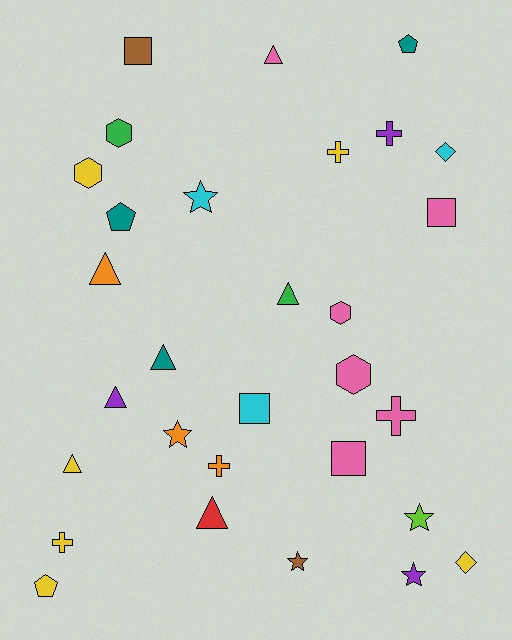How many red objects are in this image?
There is 1 red object.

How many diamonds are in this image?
There are 2 diamonds.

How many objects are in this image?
There are 30 objects.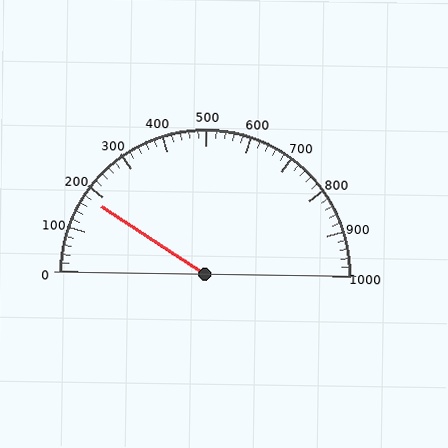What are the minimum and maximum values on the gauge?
The gauge ranges from 0 to 1000.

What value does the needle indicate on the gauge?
The needle indicates approximately 180.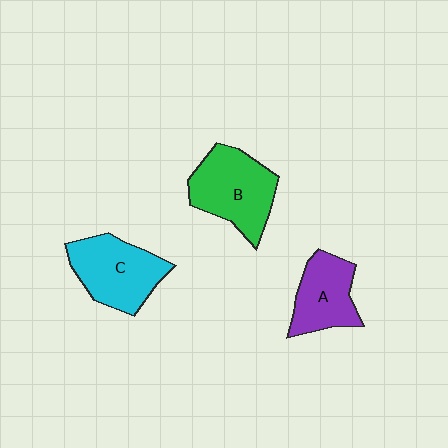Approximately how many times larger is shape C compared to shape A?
Approximately 1.3 times.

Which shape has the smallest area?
Shape A (purple).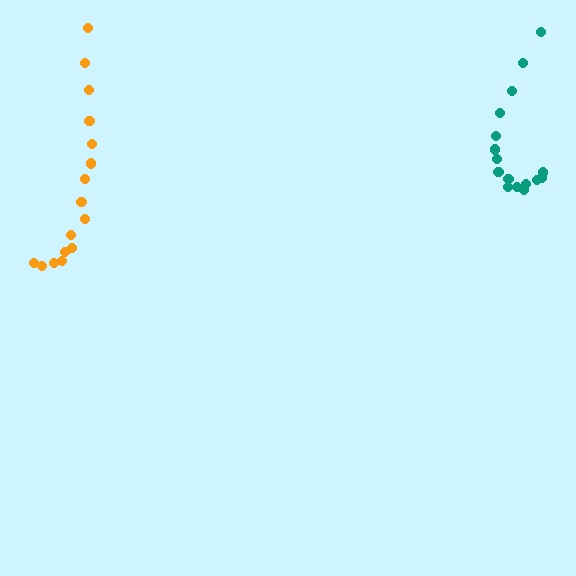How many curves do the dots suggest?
There are 2 distinct paths.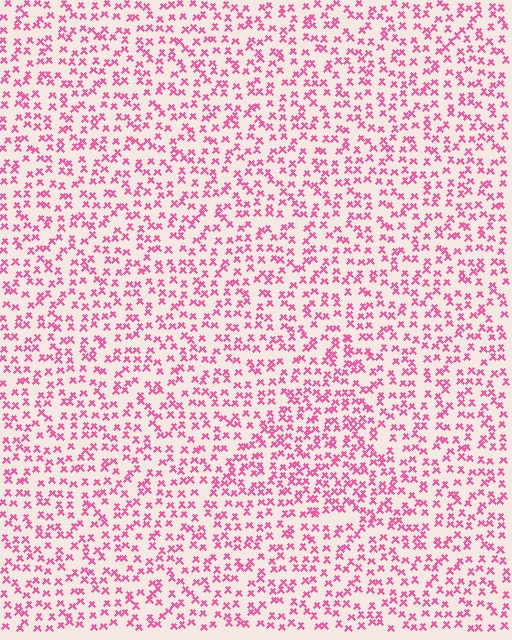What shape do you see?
I see a triangle.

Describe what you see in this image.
The image contains small pink elements arranged at two different densities. A triangle-shaped region is visible where the elements are more densely packed than the surrounding area.